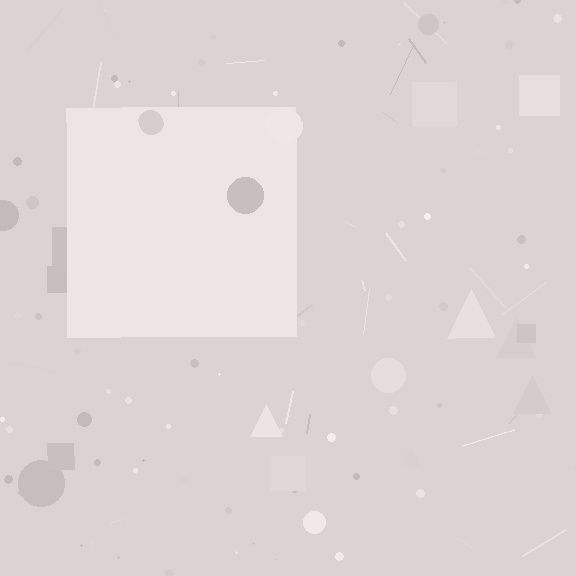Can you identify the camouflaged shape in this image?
The camouflaged shape is a square.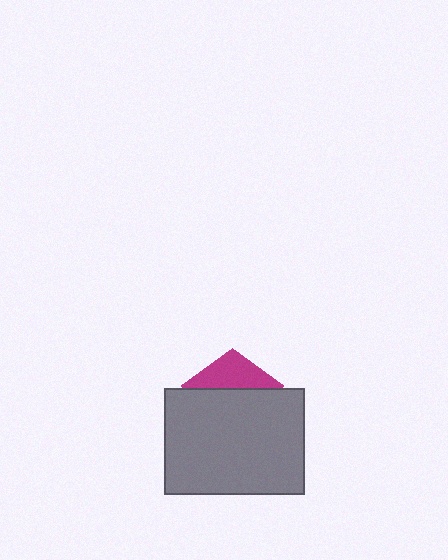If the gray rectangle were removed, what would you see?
You would see the complete magenta pentagon.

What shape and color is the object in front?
The object in front is a gray rectangle.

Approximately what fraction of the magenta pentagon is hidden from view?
Roughly 69% of the magenta pentagon is hidden behind the gray rectangle.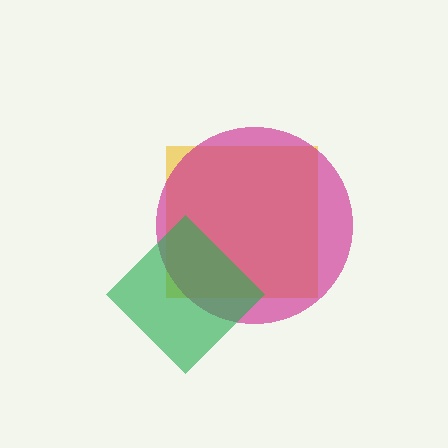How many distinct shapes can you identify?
There are 3 distinct shapes: a yellow square, a magenta circle, a green diamond.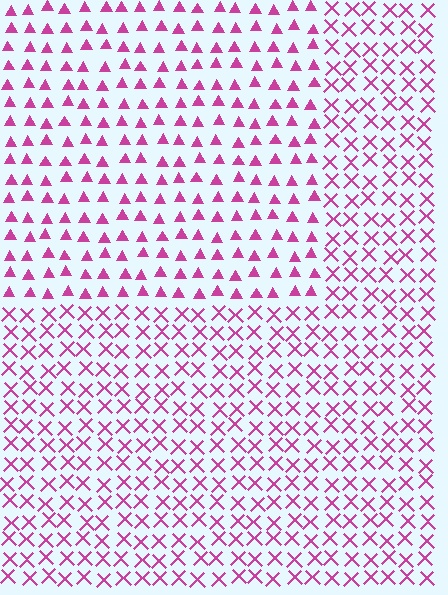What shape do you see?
I see a rectangle.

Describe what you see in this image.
The image is filled with small magenta elements arranged in a uniform grid. A rectangle-shaped region contains triangles, while the surrounding area contains X marks. The boundary is defined purely by the change in element shape.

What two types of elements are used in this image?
The image uses triangles inside the rectangle region and X marks outside it.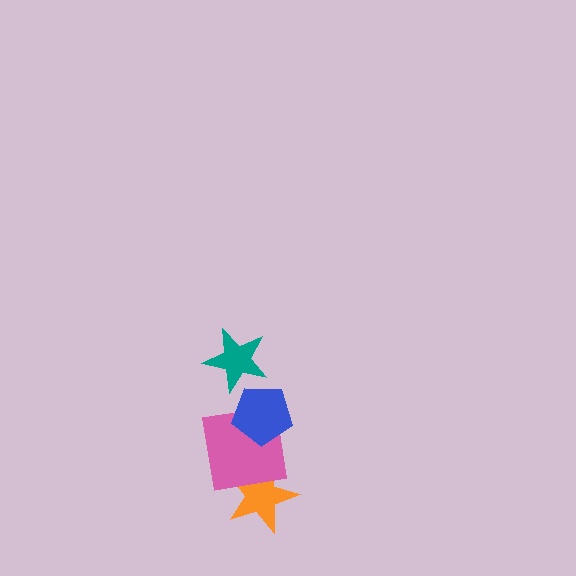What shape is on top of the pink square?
The blue pentagon is on top of the pink square.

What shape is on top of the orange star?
The pink square is on top of the orange star.